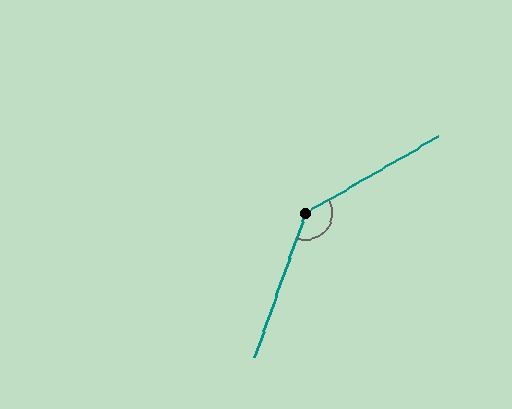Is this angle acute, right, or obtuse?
It is obtuse.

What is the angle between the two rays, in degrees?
Approximately 139 degrees.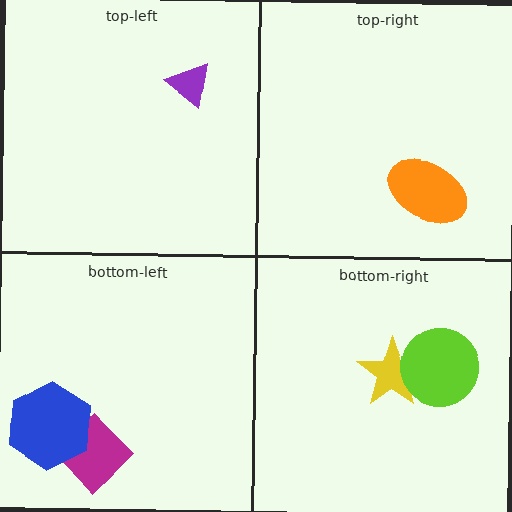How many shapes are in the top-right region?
1.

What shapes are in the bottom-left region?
The magenta diamond, the blue hexagon.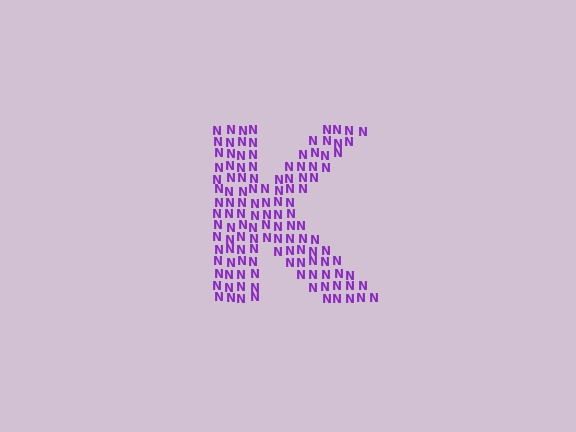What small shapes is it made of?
It is made of small letter N's.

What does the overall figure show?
The overall figure shows the letter K.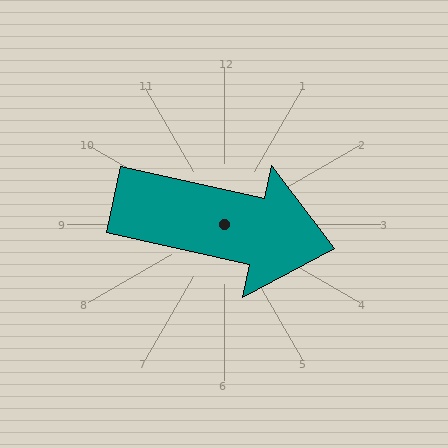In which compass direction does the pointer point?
East.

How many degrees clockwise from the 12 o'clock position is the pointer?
Approximately 102 degrees.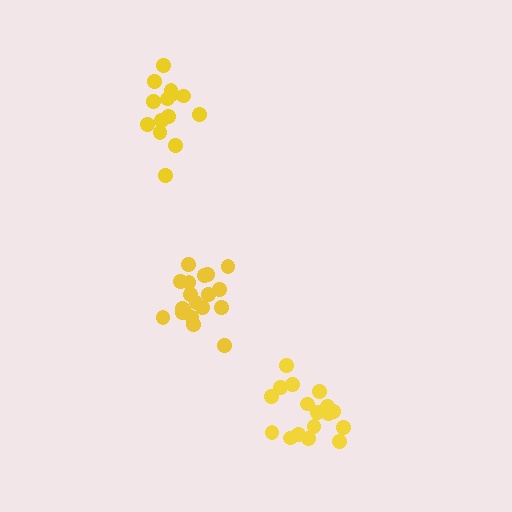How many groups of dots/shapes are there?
There are 3 groups.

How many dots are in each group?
Group 1: 19 dots, Group 2: 14 dots, Group 3: 17 dots (50 total).